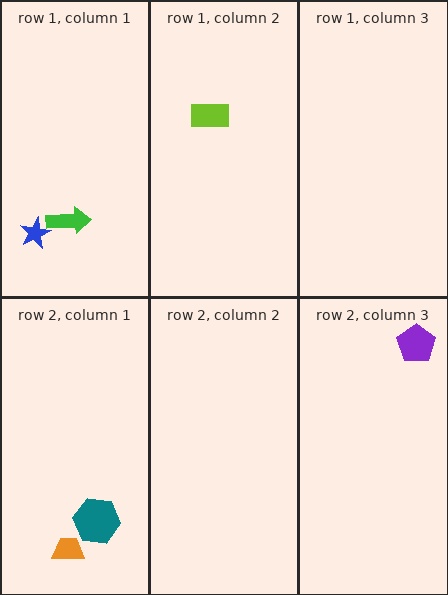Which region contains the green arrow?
The row 1, column 1 region.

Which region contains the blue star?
The row 1, column 1 region.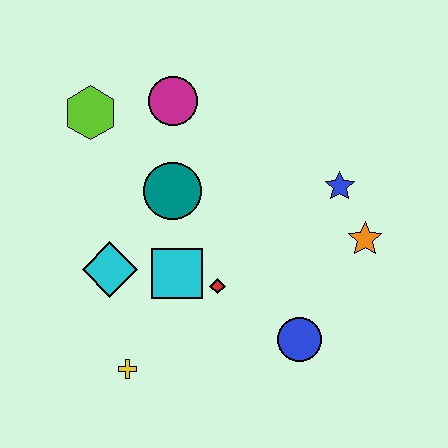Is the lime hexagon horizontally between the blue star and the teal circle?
No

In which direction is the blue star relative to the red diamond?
The blue star is to the right of the red diamond.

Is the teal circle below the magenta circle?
Yes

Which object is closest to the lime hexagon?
The magenta circle is closest to the lime hexagon.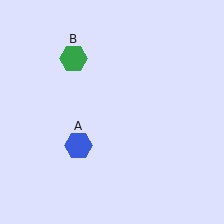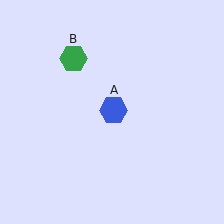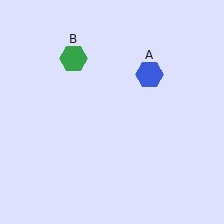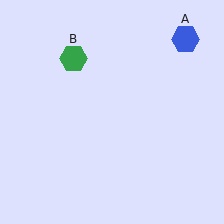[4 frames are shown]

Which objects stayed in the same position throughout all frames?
Green hexagon (object B) remained stationary.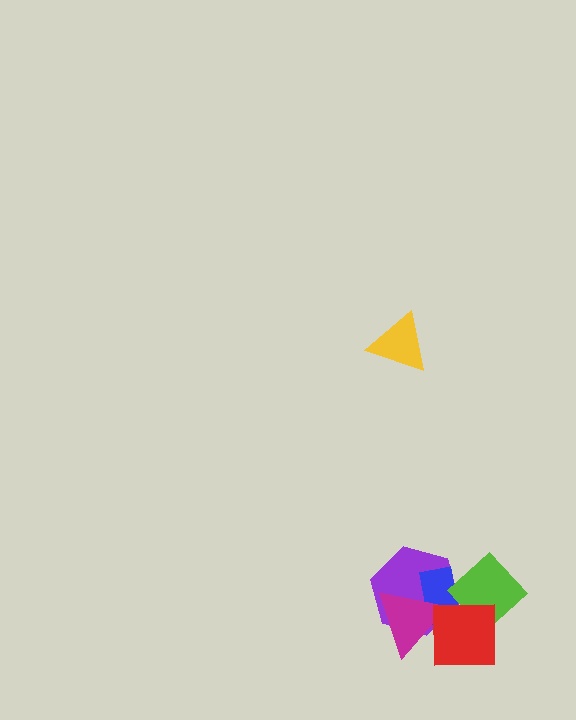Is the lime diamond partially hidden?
Yes, it is partially covered by another shape.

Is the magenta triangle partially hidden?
Yes, it is partially covered by another shape.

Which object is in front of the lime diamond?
The red square is in front of the lime diamond.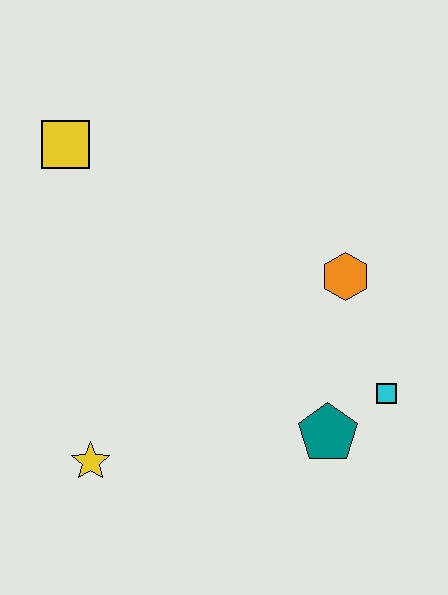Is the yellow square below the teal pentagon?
No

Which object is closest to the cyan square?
The teal pentagon is closest to the cyan square.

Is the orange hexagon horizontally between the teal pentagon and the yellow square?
No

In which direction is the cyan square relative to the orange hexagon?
The cyan square is below the orange hexagon.